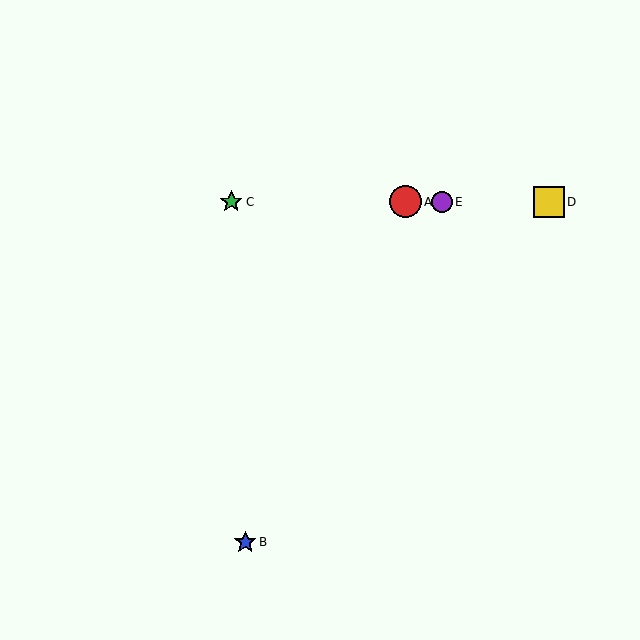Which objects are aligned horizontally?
Objects A, C, D, E are aligned horizontally.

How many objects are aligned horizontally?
4 objects (A, C, D, E) are aligned horizontally.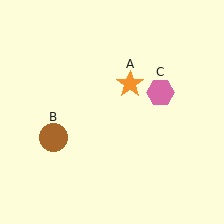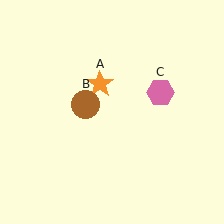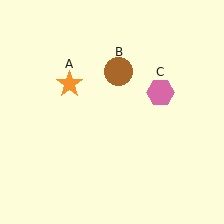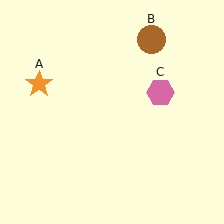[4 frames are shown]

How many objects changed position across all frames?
2 objects changed position: orange star (object A), brown circle (object B).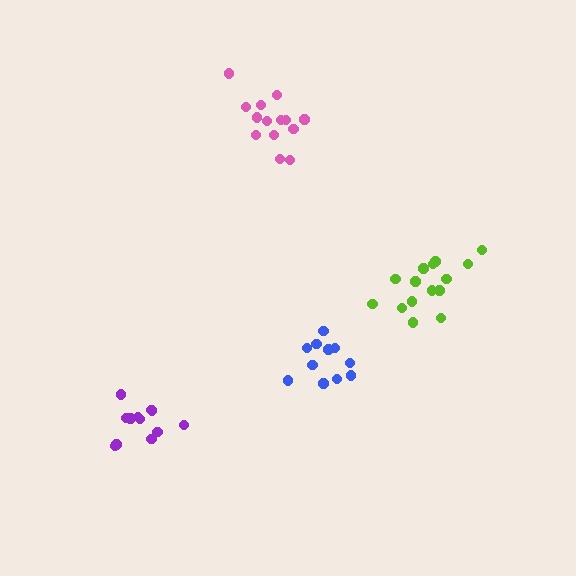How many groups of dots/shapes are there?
There are 4 groups.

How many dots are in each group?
Group 1: 14 dots, Group 2: 11 dots, Group 3: 12 dots, Group 4: 16 dots (53 total).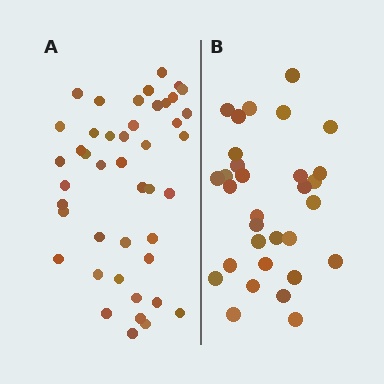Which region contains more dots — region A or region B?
Region A (the left region) has more dots.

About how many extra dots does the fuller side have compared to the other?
Region A has approximately 15 more dots than region B.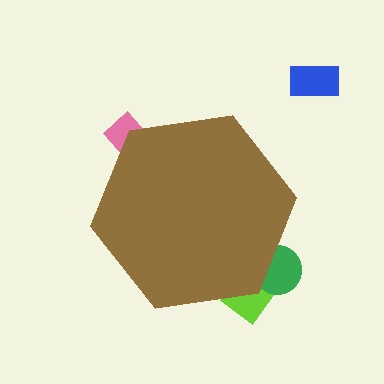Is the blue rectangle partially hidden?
No, the blue rectangle is fully visible.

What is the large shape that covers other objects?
A brown hexagon.